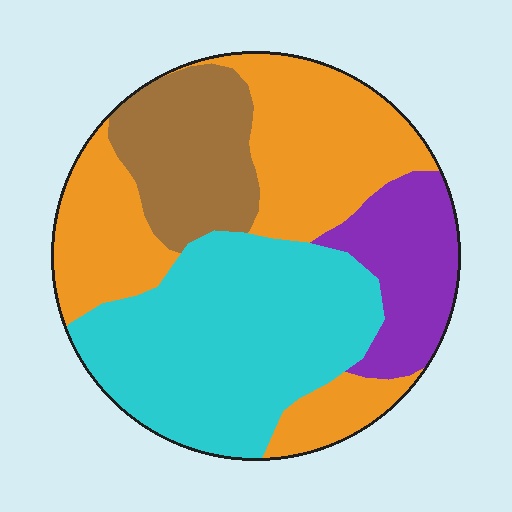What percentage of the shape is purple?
Purple covers around 15% of the shape.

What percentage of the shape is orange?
Orange takes up about three eighths (3/8) of the shape.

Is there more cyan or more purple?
Cyan.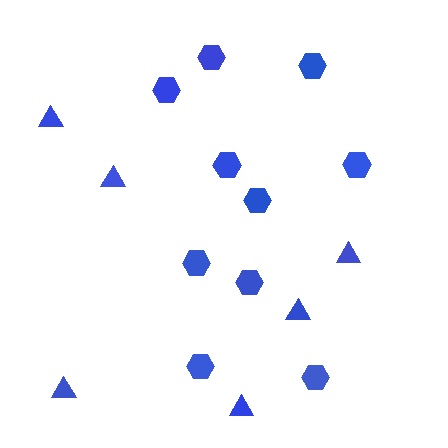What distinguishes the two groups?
There are 2 groups: one group of triangles (6) and one group of hexagons (10).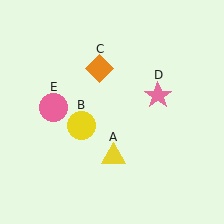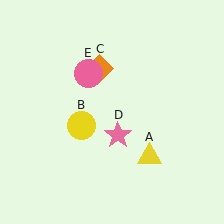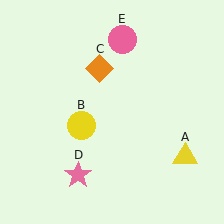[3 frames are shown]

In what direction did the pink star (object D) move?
The pink star (object D) moved down and to the left.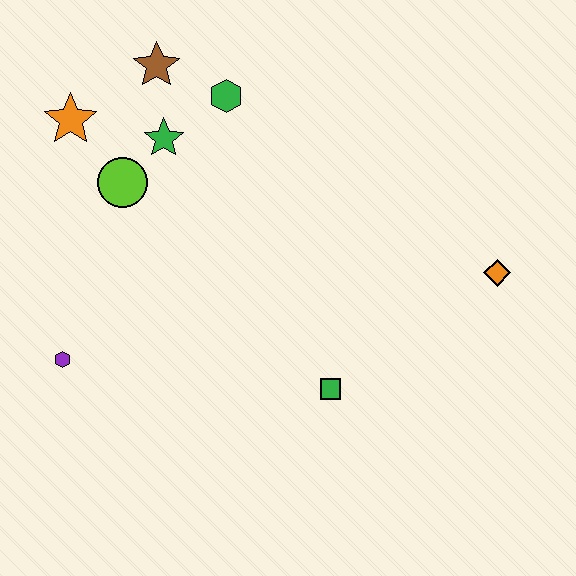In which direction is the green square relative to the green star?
The green square is below the green star.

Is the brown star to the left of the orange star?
No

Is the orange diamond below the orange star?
Yes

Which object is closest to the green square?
The orange diamond is closest to the green square.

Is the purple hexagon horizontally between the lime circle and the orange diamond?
No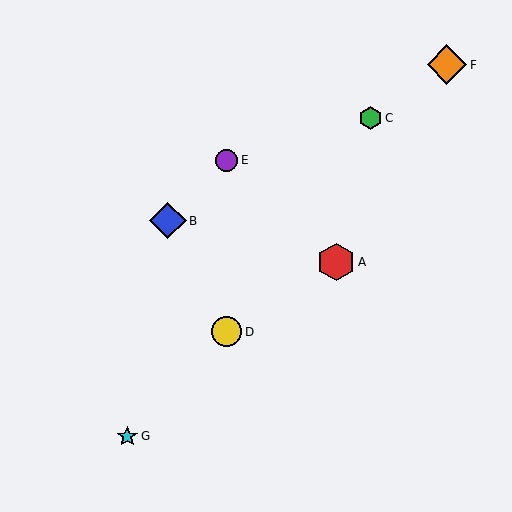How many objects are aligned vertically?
2 objects (D, E) are aligned vertically.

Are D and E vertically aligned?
Yes, both are at x≈227.